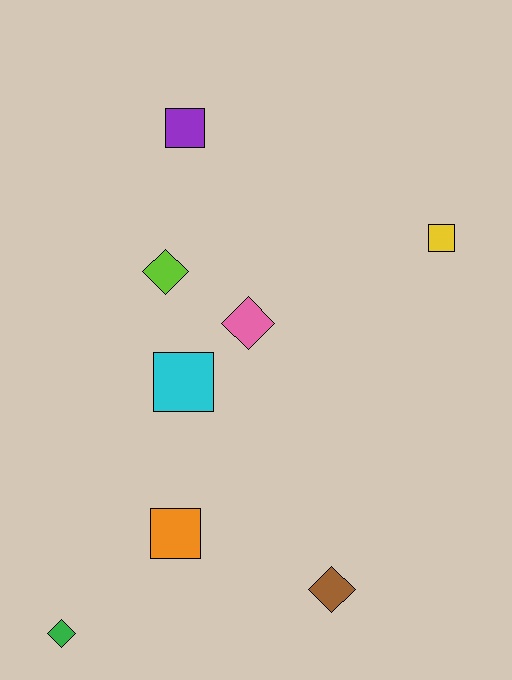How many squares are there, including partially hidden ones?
There are 4 squares.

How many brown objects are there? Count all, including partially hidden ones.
There is 1 brown object.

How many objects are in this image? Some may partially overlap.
There are 8 objects.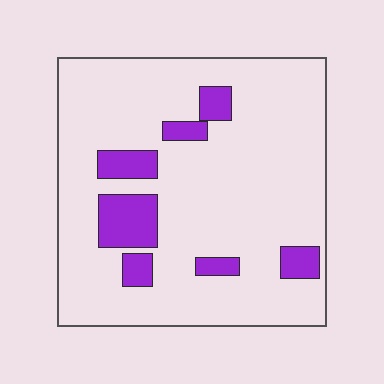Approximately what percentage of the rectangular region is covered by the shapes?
Approximately 15%.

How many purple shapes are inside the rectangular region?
7.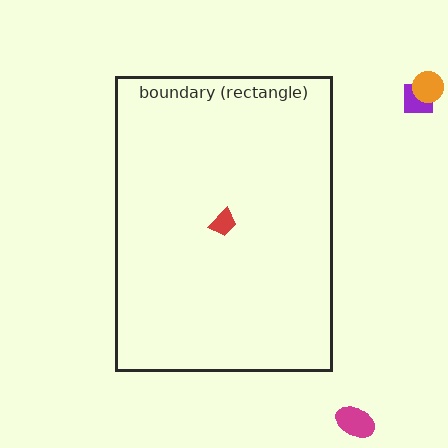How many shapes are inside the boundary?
1 inside, 3 outside.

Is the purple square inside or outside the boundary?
Outside.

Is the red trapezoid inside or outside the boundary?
Inside.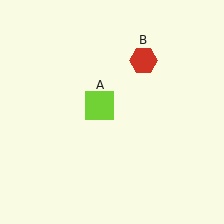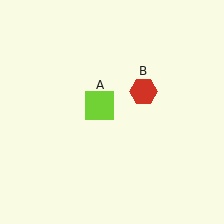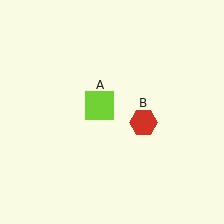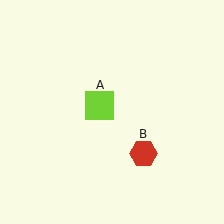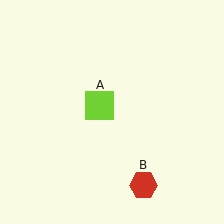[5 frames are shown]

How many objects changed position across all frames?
1 object changed position: red hexagon (object B).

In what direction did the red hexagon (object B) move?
The red hexagon (object B) moved down.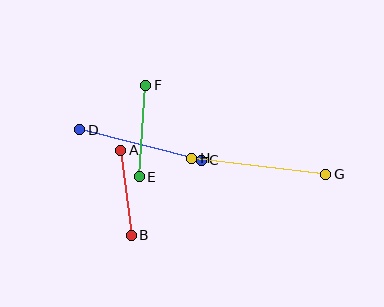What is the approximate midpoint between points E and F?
The midpoint is at approximately (142, 131) pixels.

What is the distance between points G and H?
The distance is approximately 135 pixels.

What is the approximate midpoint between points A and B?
The midpoint is at approximately (126, 193) pixels.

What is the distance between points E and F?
The distance is approximately 92 pixels.